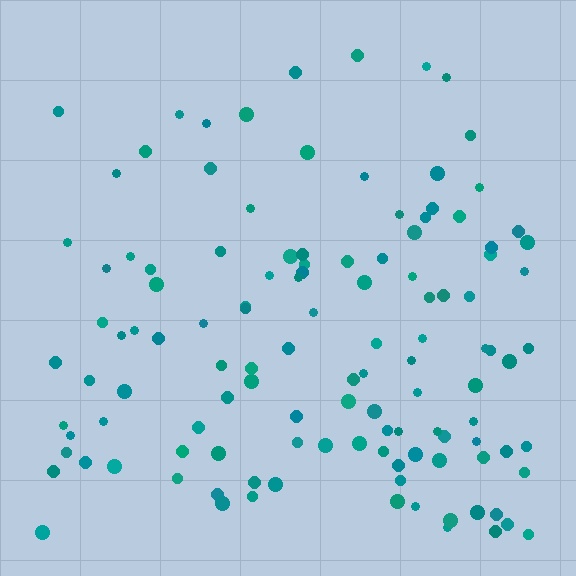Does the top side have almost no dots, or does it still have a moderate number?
Still a moderate number, just noticeably fewer than the bottom.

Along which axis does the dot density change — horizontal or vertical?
Vertical.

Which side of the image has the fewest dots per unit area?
The top.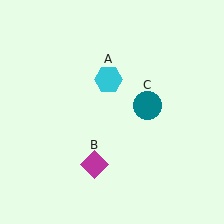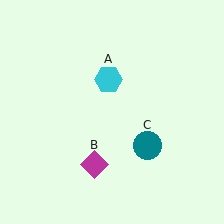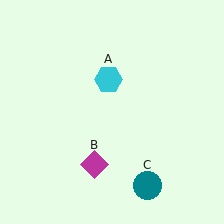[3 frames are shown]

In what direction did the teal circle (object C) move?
The teal circle (object C) moved down.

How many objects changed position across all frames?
1 object changed position: teal circle (object C).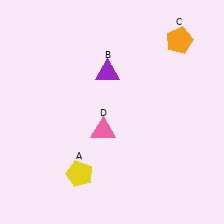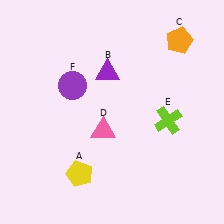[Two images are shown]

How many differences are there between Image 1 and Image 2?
There are 2 differences between the two images.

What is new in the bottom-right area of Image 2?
A lime cross (E) was added in the bottom-right area of Image 2.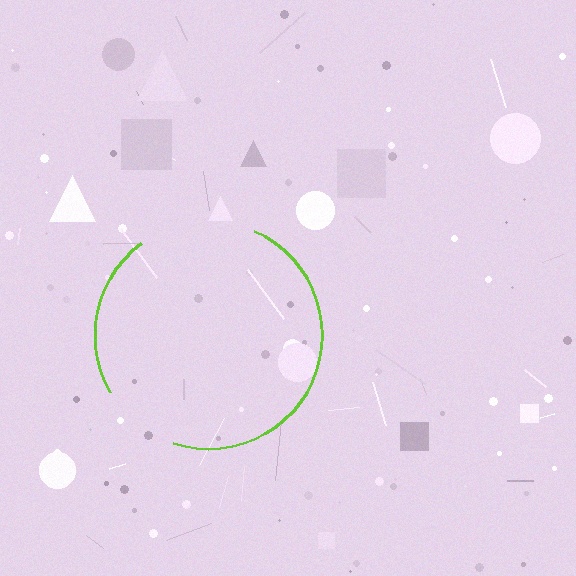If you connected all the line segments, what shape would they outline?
They would outline a circle.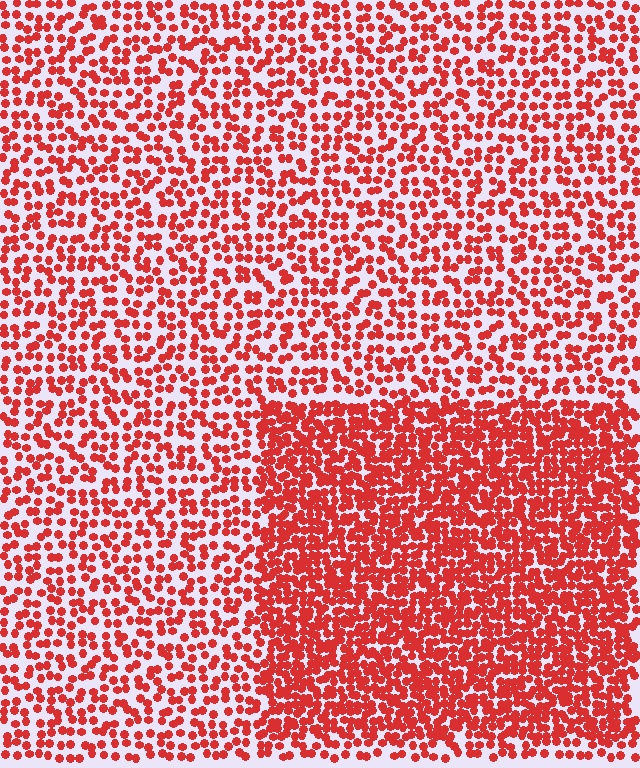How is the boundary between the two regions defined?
The boundary is defined by a change in element density (approximately 2.0x ratio). All elements are the same color, size, and shape.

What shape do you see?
I see a rectangle.